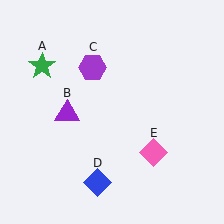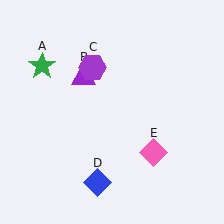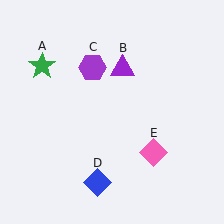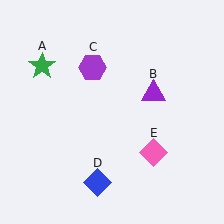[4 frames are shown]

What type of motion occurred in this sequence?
The purple triangle (object B) rotated clockwise around the center of the scene.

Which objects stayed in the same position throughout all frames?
Green star (object A) and purple hexagon (object C) and blue diamond (object D) and pink diamond (object E) remained stationary.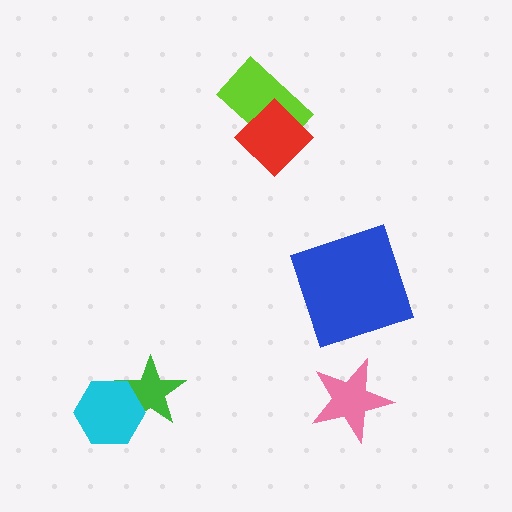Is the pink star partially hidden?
No, no other shape covers it.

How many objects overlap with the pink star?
0 objects overlap with the pink star.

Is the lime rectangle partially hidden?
Yes, it is partially covered by another shape.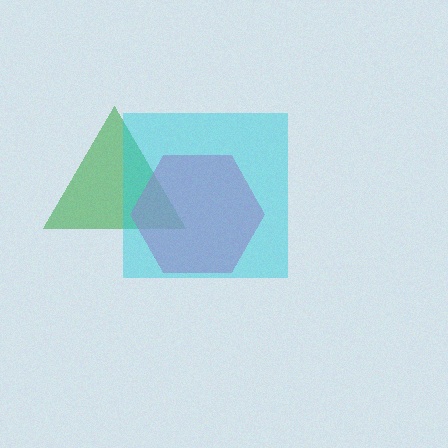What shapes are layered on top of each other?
The layered shapes are: a green triangle, a pink hexagon, a cyan square.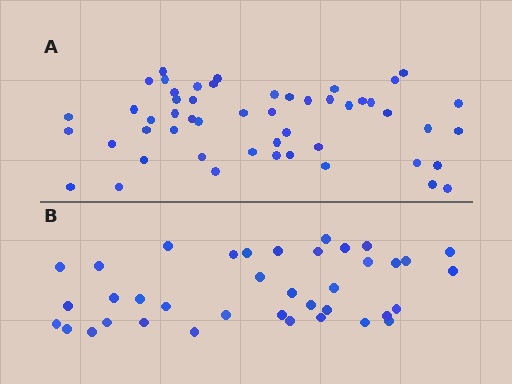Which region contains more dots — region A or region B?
Region A (the top region) has more dots.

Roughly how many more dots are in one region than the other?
Region A has approximately 15 more dots than region B.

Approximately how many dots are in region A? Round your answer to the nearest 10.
About 50 dots. (The exact count is 51, which rounds to 50.)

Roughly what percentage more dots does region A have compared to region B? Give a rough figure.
About 35% more.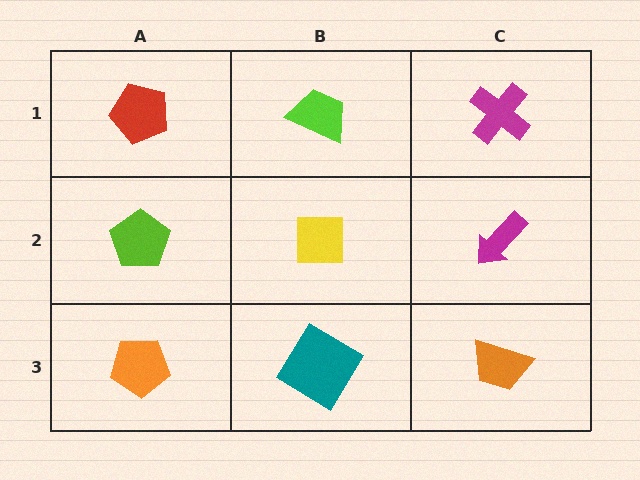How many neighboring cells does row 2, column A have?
3.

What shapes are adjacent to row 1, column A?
A lime pentagon (row 2, column A), a lime trapezoid (row 1, column B).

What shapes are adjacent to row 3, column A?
A lime pentagon (row 2, column A), a teal diamond (row 3, column B).